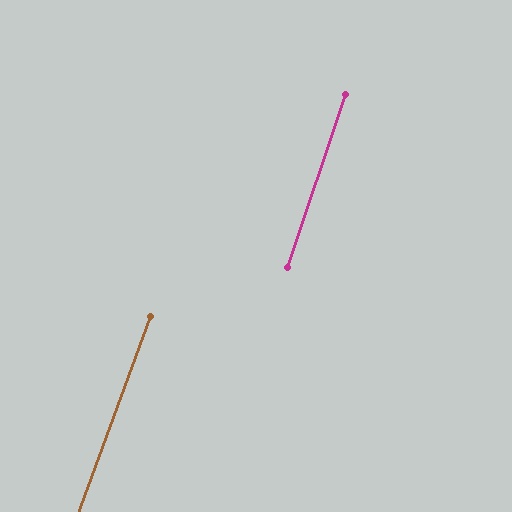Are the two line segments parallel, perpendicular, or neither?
Parallel — their directions differ by only 1.7°.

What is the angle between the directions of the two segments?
Approximately 2 degrees.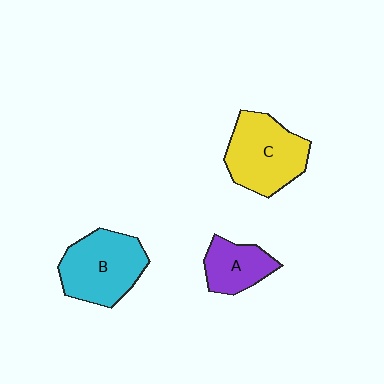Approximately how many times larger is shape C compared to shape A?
Approximately 1.7 times.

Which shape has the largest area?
Shape C (yellow).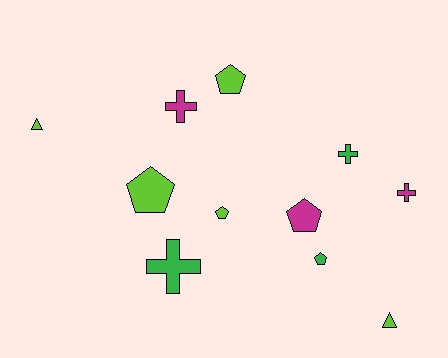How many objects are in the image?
There are 11 objects.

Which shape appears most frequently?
Pentagon, with 5 objects.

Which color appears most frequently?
Lime, with 5 objects.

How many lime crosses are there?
There are no lime crosses.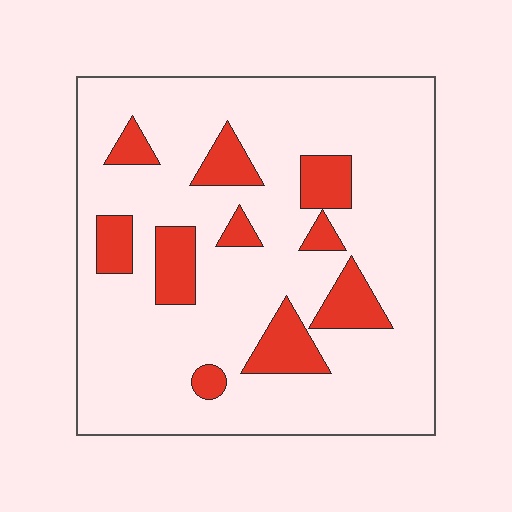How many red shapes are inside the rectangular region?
10.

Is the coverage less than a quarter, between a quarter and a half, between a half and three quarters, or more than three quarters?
Less than a quarter.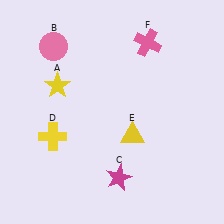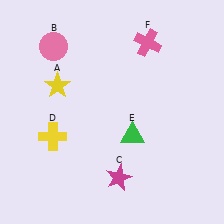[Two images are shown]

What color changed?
The triangle (E) changed from yellow in Image 1 to green in Image 2.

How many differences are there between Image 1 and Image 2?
There is 1 difference between the two images.